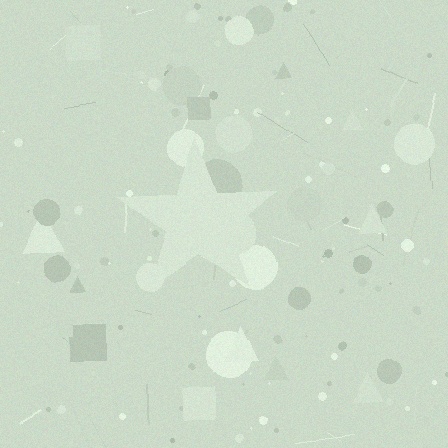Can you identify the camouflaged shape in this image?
The camouflaged shape is a star.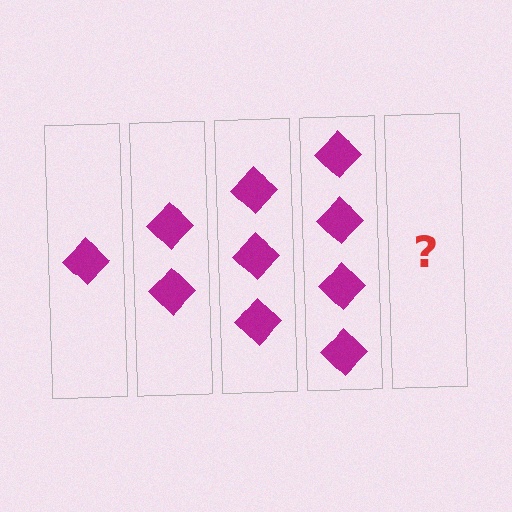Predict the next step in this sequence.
The next step is 5 diamonds.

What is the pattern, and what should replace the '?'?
The pattern is that each step adds one more diamond. The '?' should be 5 diamonds.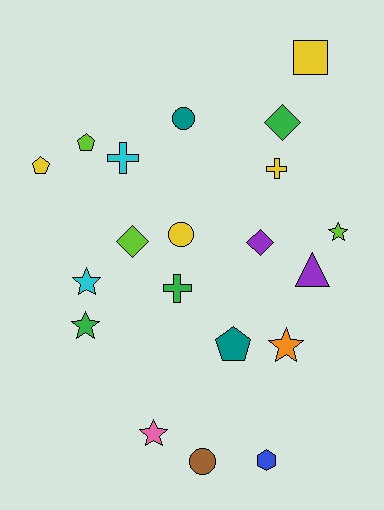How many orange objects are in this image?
There is 1 orange object.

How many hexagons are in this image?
There is 1 hexagon.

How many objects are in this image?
There are 20 objects.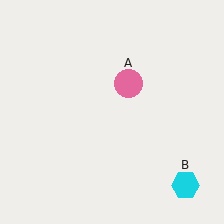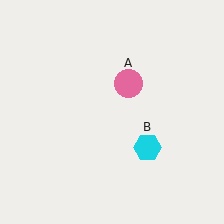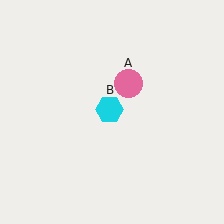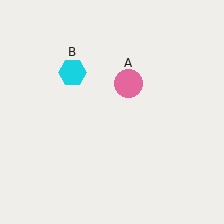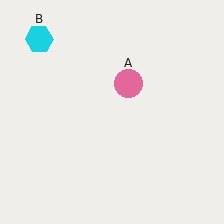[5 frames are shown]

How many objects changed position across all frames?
1 object changed position: cyan hexagon (object B).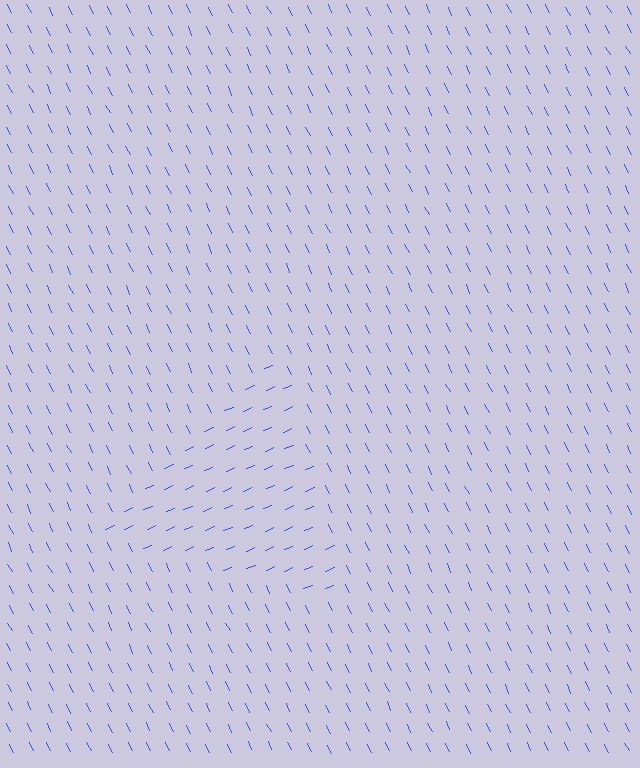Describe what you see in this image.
The image is filled with small blue line segments. A triangle region in the image has lines oriented differently from the surrounding lines, creating a visible texture boundary.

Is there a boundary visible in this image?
Yes, there is a texture boundary formed by a change in line orientation.